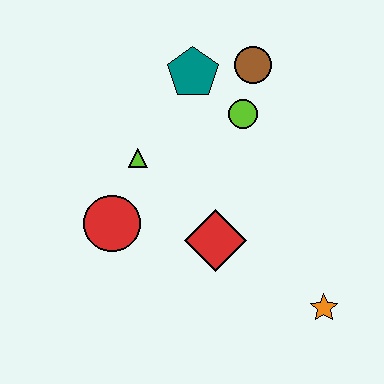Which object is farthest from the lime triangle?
The orange star is farthest from the lime triangle.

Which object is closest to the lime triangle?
The red circle is closest to the lime triangle.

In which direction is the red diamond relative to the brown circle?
The red diamond is below the brown circle.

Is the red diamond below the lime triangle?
Yes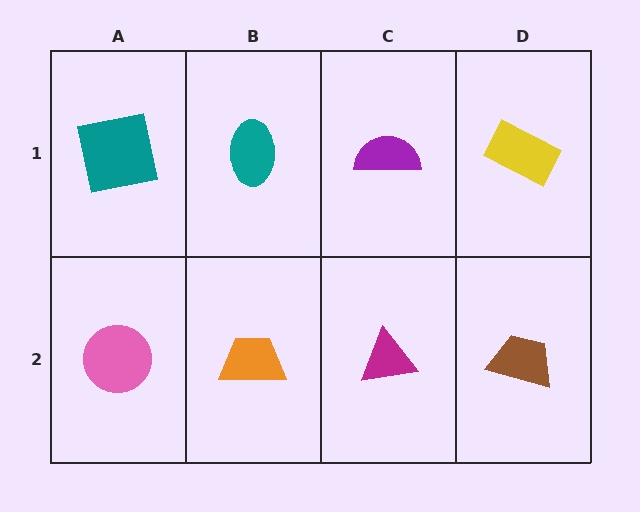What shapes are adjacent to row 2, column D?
A yellow rectangle (row 1, column D), a magenta triangle (row 2, column C).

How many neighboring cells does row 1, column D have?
2.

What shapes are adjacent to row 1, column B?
An orange trapezoid (row 2, column B), a teal square (row 1, column A), a purple semicircle (row 1, column C).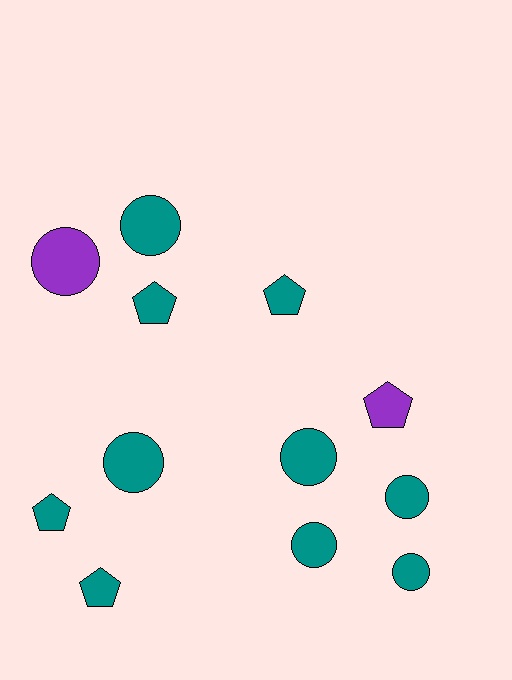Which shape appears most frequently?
Circle, with 7 objects.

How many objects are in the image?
There are 12 objects.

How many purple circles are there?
There is 1 purple circle.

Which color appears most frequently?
Teal, with 10 objects.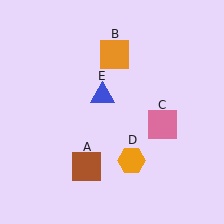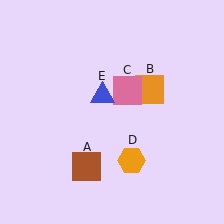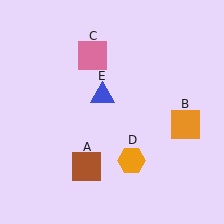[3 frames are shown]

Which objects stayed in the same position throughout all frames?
Brown square (object A) and orange hexagon (object D) and blue triangle (object E) remained stationary.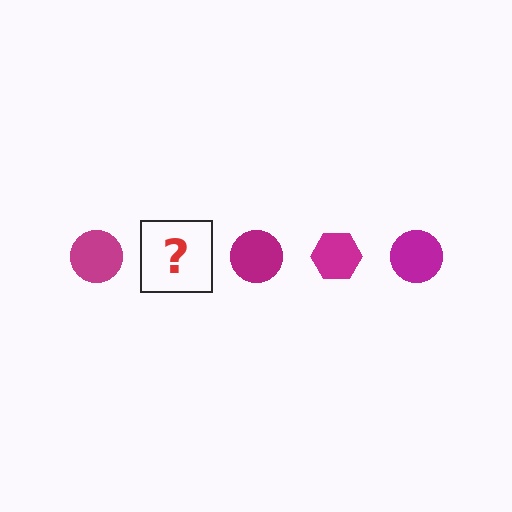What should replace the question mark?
The question mark should be replaced with a magenta hexagon.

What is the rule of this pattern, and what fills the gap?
The rule is that the pattern cycles through circle, hexagon shapes in magenta. The gap should be filled with a magenta hexagon.